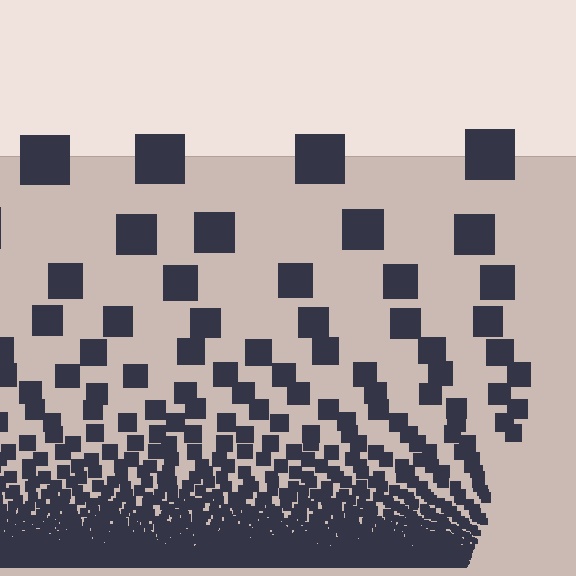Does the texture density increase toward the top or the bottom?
Density increases toward the bottom.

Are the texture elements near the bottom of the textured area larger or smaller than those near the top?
Smaller. The gradient is inverted — elements near the bottom are smaller and denser.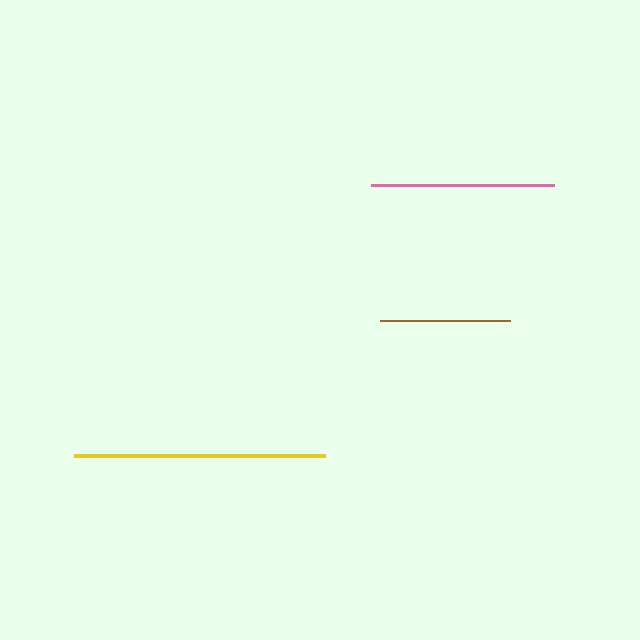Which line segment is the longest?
The yellow line is the longest at approximately 250 pixels.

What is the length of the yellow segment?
The yellow segment is approximately 250 pixels long.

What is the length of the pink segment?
The pink segment is approximately 182 pixels long.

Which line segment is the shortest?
The brown line is the shortest at approximately 130 pixels.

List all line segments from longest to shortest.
From longest to shortest: yellow, pink, brown.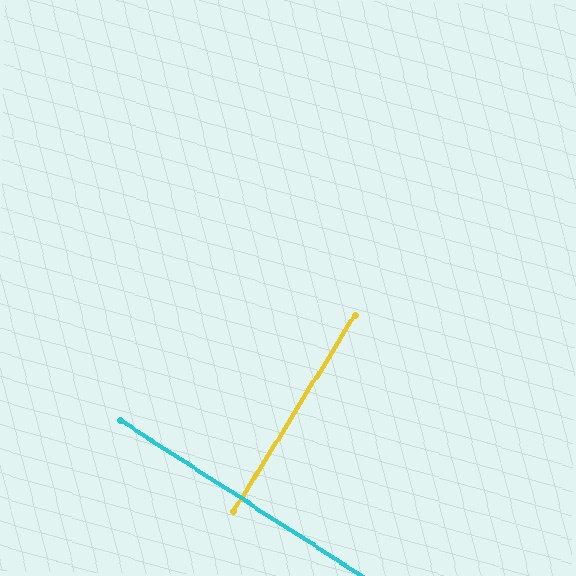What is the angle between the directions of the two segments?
Approximately 89 degrees.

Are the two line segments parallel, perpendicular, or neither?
Perpendicular — they meet at approximately 89°.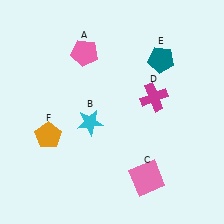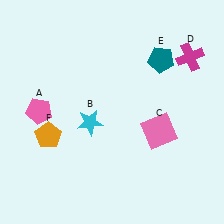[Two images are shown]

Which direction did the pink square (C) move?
The pink square (C) moved up.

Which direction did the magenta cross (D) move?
The magenta cross (D) moved up.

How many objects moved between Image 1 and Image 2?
3 objects moved between the two images.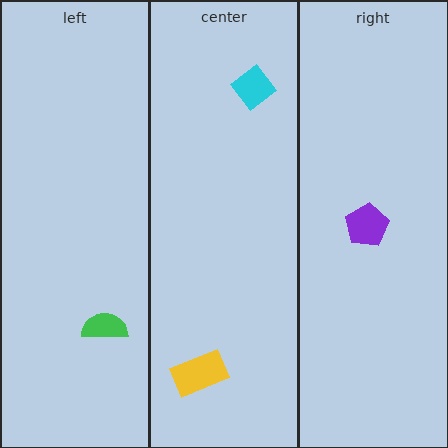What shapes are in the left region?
The green semicircle.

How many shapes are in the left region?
1.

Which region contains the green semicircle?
The left region.